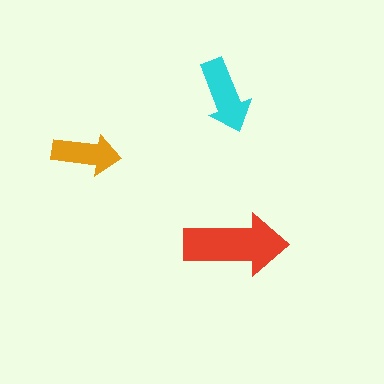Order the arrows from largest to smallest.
the red one, the cyan one, the orange one.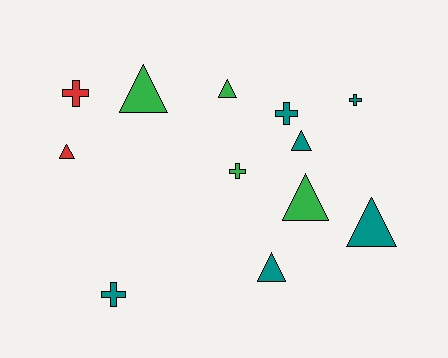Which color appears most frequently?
Teal, with 6 objects.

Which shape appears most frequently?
Triangle, with 7 objects.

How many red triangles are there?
There is 1 red triangle.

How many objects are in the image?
There are 12 objects.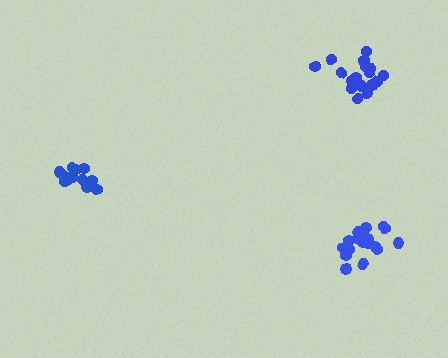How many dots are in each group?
Group 1: 17 dots, Group 2: 14 dots, Group 3: 19 dots (50 total).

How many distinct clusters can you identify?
There are 3 distinct clusters.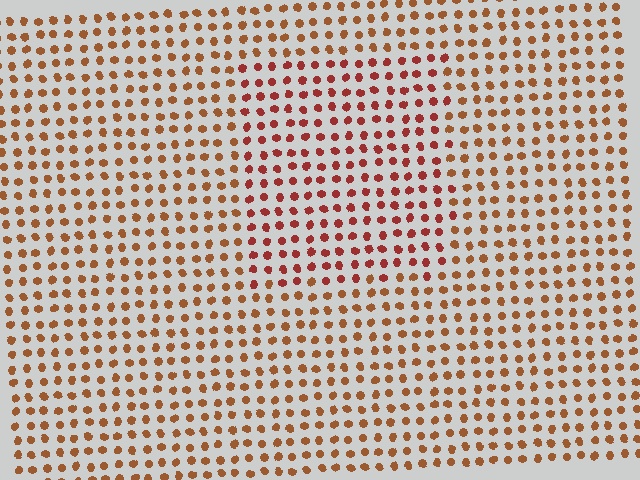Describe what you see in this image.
The image is filled with small brown elements in a uniform arrangement. A rectangle-shaped region is visible where the elements are tinted to a slightly different hue, forming a subtle color boundary.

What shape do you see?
I see a rectangle.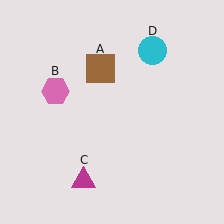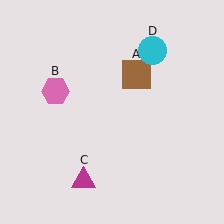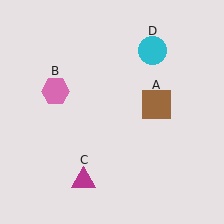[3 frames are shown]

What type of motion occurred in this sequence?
The brown square (object A) rotated clockwise around the center of the scene.